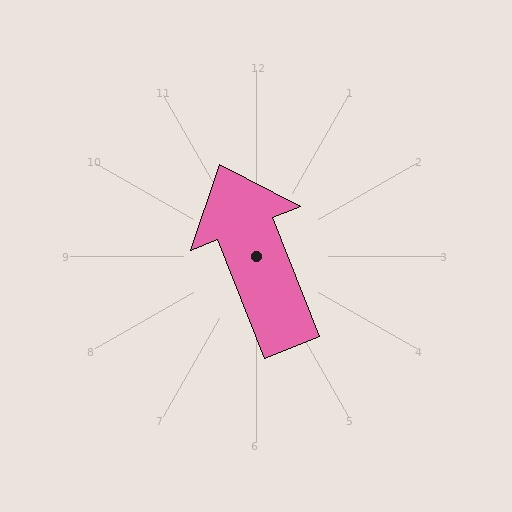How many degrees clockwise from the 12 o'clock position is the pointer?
Approximately 338 degrees.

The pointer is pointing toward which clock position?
Roughly 11 o'clock.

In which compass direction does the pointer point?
North.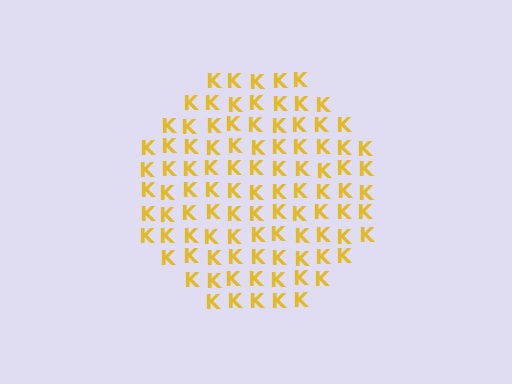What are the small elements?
The small elements are letter K's.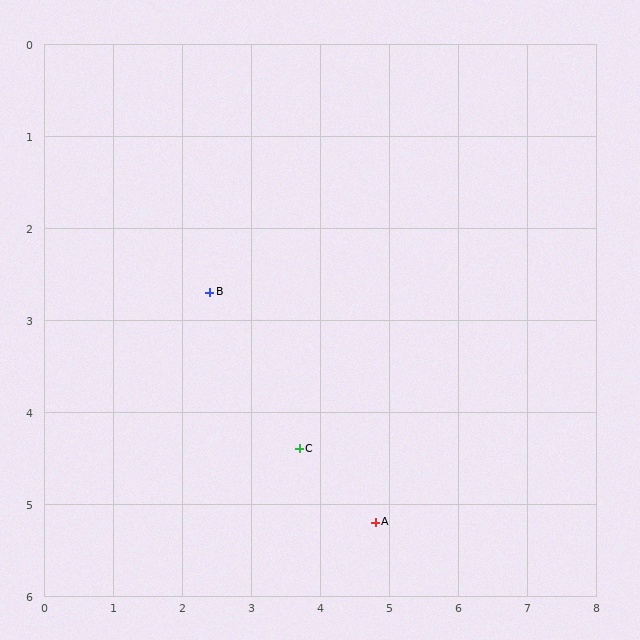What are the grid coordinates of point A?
Point A is at approximately (4.8, 5.2).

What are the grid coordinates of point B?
Point B is at approximately (2.4, 2.7).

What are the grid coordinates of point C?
Point C is at approximately (3.7, 4.4).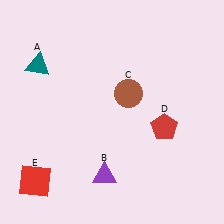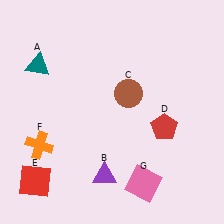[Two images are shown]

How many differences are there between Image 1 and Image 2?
There are 2 differences between the two images.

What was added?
An orange cross (F), a pink square (G) were added in Image 2.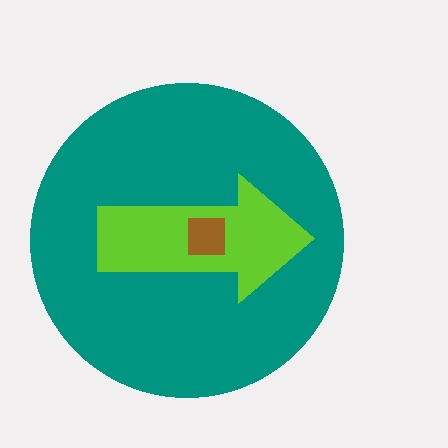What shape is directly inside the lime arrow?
The brown square.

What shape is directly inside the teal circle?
The lime arrow.